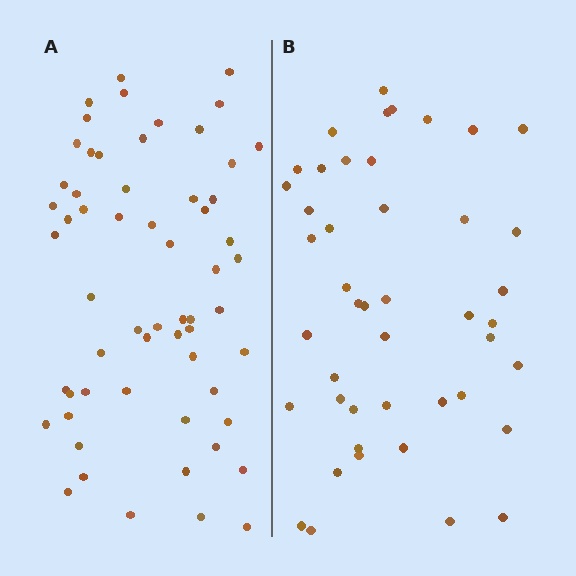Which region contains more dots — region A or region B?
Region A (the left region) has more dots.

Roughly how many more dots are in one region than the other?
Region A has approximately 15 more dots than region B.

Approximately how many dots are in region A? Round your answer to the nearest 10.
About 60 dots.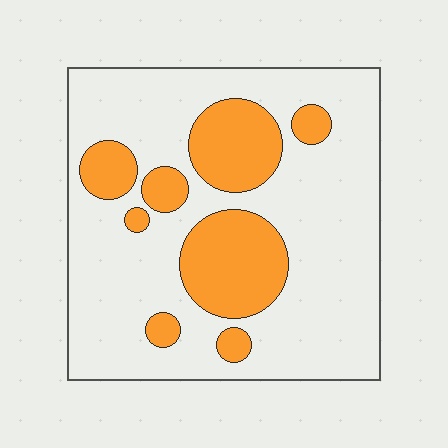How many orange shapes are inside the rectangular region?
8.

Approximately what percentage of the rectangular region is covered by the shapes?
Approximately 25%.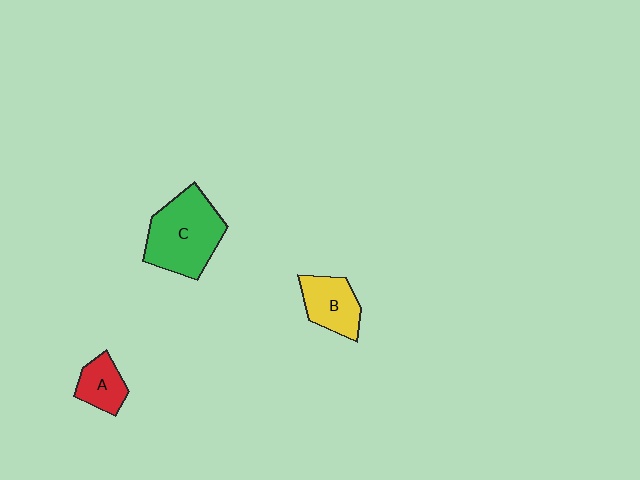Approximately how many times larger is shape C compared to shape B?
Approximately 1.8 times.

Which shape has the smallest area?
Shape A (red).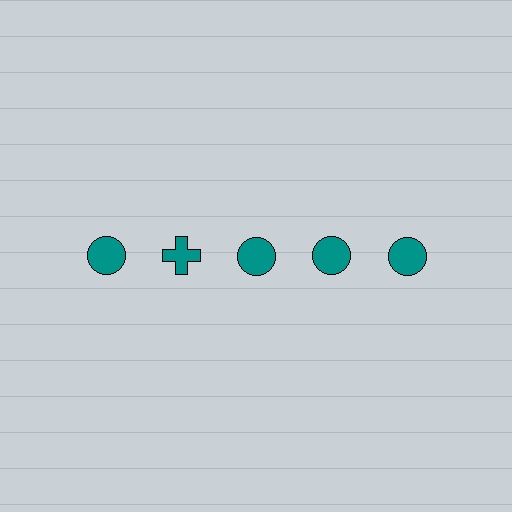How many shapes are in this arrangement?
There are 5 shapes arranged in a grid pattern.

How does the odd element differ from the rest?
It has a different shape: cross instead of circle.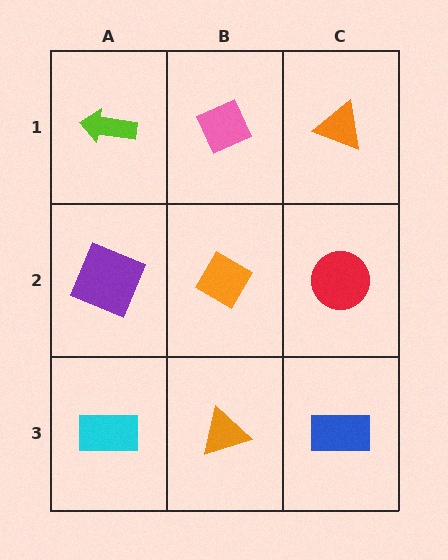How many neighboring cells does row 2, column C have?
3.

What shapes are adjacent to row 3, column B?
An orange diamond (row 2, column B), a cyan rectangle (row 3, column A), a blue rectangle (row 3, column C).